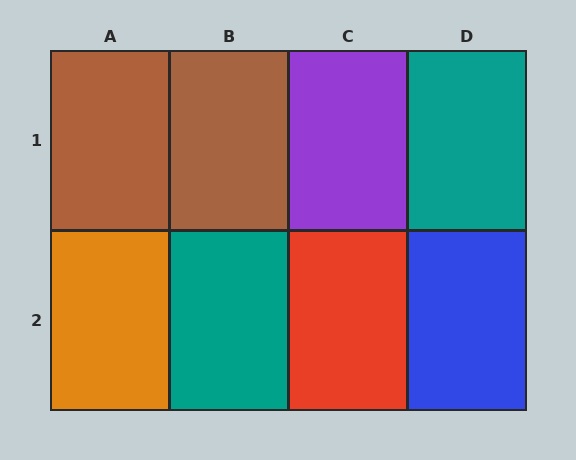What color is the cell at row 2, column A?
Orange.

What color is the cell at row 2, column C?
Red.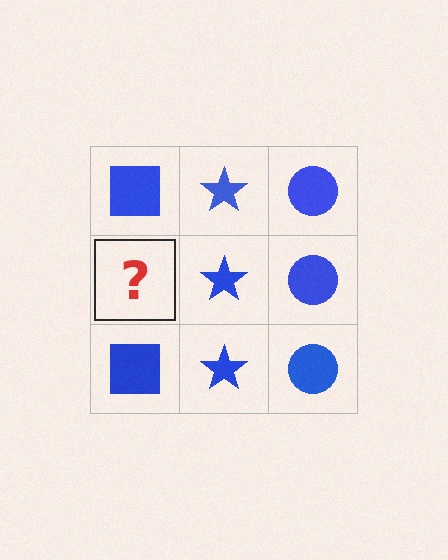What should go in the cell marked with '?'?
The missing cell should contain a blue square.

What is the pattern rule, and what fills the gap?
The rule is that each column has a consistent shape. The gap should be filled with a blue square.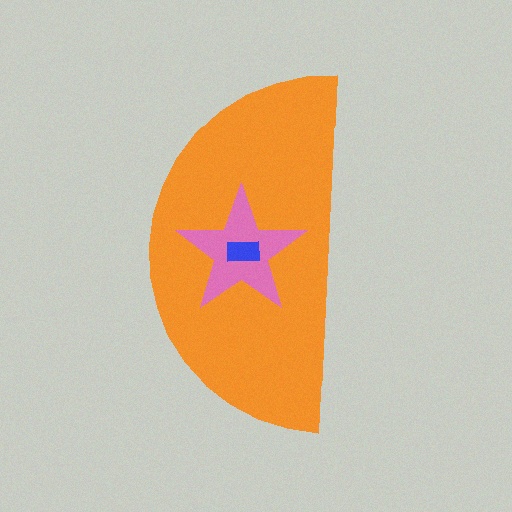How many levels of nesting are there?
3.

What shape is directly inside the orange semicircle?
The pink star.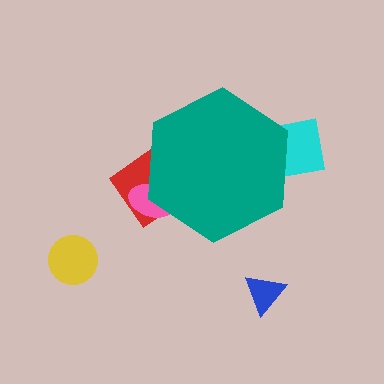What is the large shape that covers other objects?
A teal hexagon.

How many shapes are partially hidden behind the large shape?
3 shapes are partially hidden.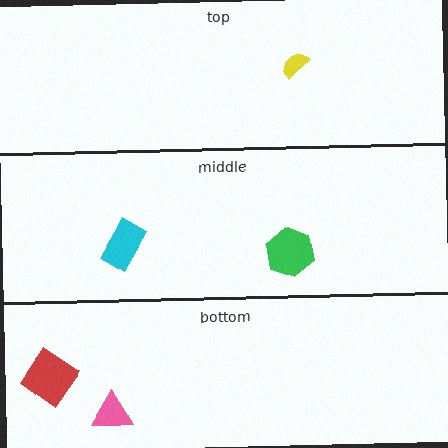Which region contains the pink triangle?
The bottom region.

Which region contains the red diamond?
The bottom region.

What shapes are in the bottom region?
The pink triangle, the red diamond.